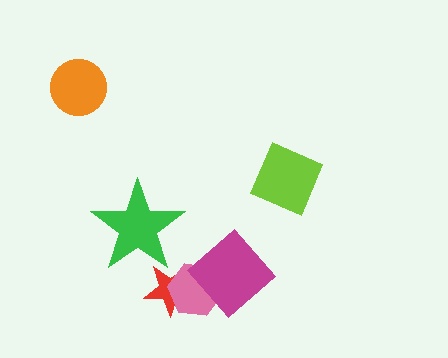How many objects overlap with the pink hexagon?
2 objects overlap with the pink hexagon.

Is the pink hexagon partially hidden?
Yes, it is partially covered by another shape.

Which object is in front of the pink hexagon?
The magenta diamond is in front of the pink hexagon.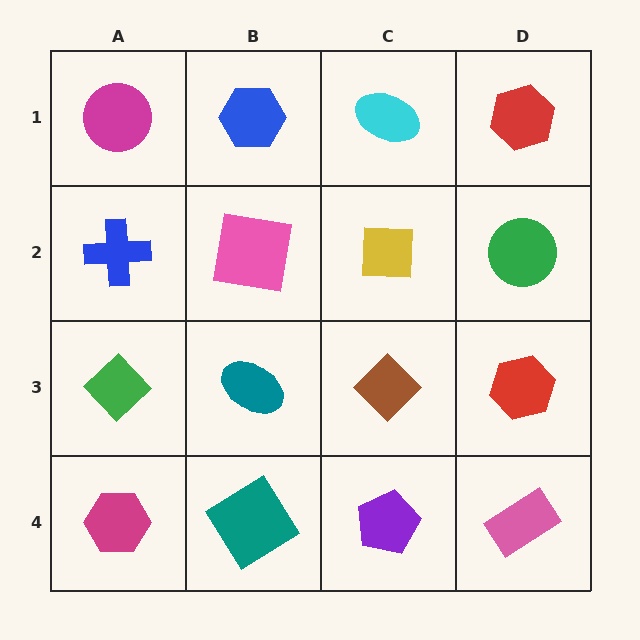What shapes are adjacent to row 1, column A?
A blue cross (row 2, column A), a blue hexagon (row 1, column B).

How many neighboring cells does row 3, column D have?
3.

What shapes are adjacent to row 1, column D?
A green circle (row 2, column D), a cyan ellipse (row 1, column C).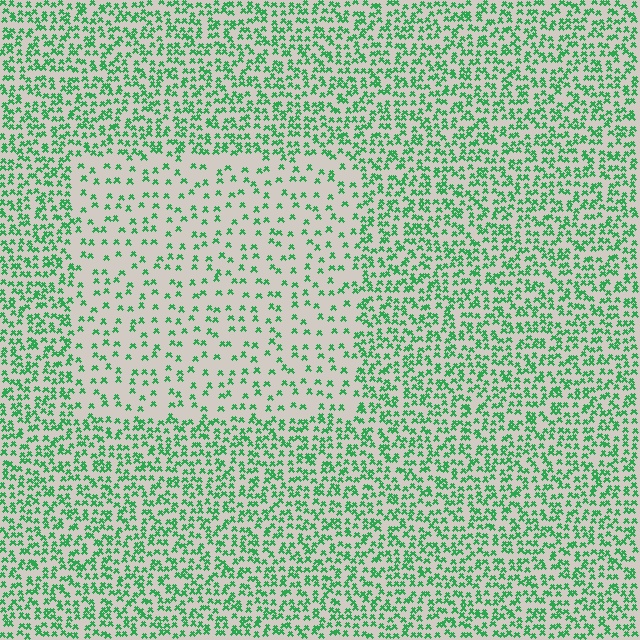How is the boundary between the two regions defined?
The boundary is defined by a change in element density (approximately 2.3x ratio). All elements are the same color, size, and shape.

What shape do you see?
I see a rectangle.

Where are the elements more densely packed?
The elements are more densely packed outside the rectangle boundary.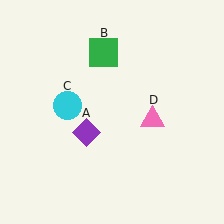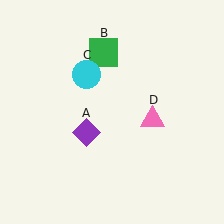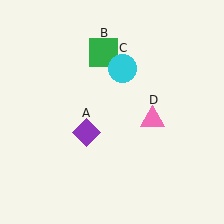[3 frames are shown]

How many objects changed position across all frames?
1 object changed position: cyan circle (object C).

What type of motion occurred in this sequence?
The cyan circle (object C) rotated clockwise around the center of the scene.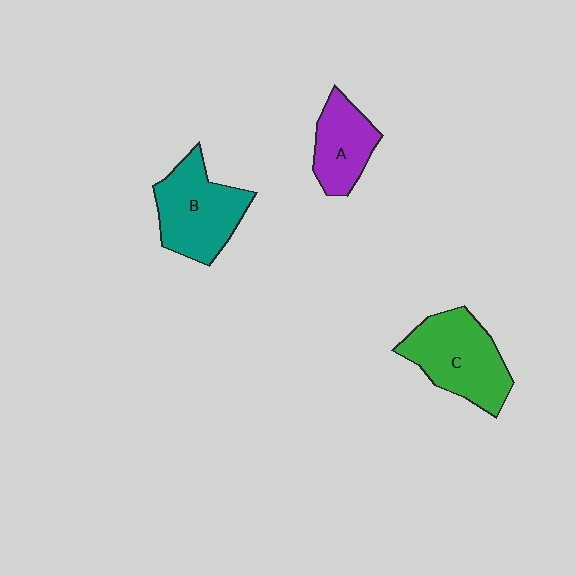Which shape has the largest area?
Shape C (green).